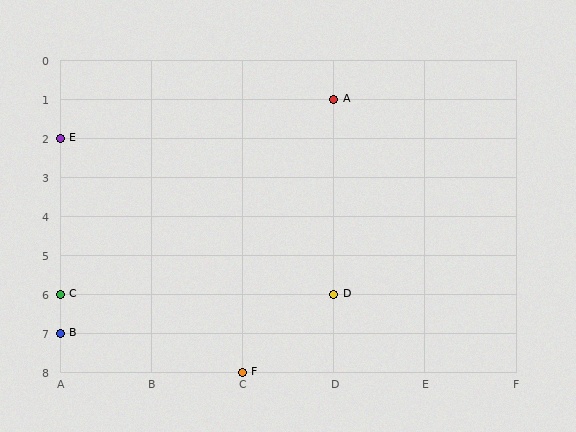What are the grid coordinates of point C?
Point C is at grid coordinates (A, 6).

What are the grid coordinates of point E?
Point E is at grid coordinates (A, 2).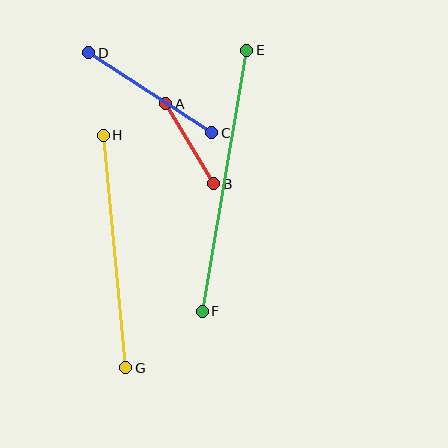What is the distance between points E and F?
The distance is approximately 265 pixels.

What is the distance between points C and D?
The distance is approximately 147 pixels.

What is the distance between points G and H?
The distance is approximately 234 pixels.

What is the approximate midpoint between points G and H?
The midpoint is at approximately (114, 251) pixels.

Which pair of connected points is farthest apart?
Points E and F are farthest apart.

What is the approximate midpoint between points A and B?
The midpoint is at approximately (190, 144) pixels.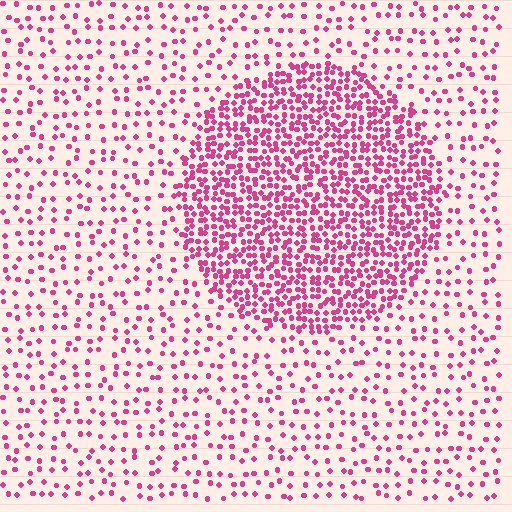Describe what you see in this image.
The image contains small magenta elements arranged at two different densities. A circle-shaped region is visible where the elements are more densely packed than the surrounding area.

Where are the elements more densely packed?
The elements are more densely packed inside the circle boundary.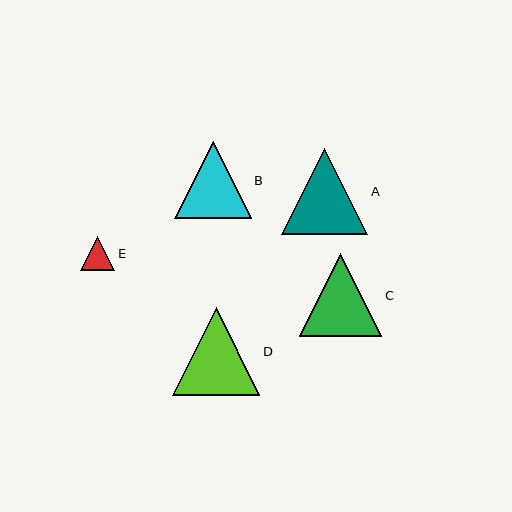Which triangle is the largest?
Triangle D is the largest with a size of approximately 88 pixels.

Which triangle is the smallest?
Triangle E is the smallest with a size of approximately 34 pixels.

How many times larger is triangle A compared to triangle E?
Triangle A is approximately 2.5 times the size of triangle E.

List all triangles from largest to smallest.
From largest to smallest: D, A, C, B, E.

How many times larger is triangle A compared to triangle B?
Triangle A is approximately 1.1 times the size of triangle B.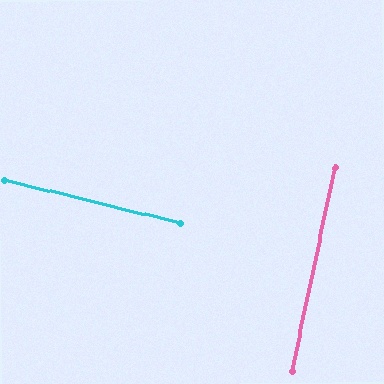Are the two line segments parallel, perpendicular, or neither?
Perpendicular — they meet at approximately 88°.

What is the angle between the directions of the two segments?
Approximately 88 degrees.